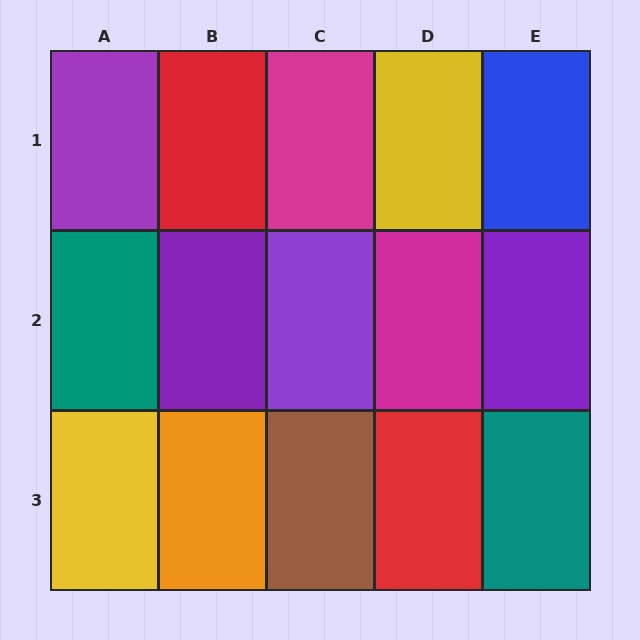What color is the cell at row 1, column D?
Yellow.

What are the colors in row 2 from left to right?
Teal, purple, purple, magenta, purple.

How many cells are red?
2 cells are red.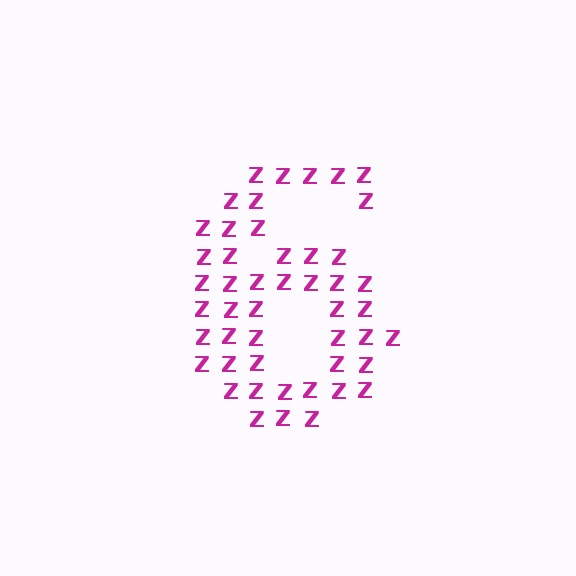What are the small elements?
The small elements are letter Z's.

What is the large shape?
The large shape is the digit 6.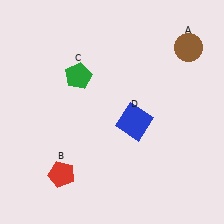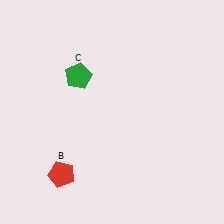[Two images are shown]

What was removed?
The brown circle (A), the blue square (D) were removed in Image 2.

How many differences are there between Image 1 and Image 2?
There are 2 differences between the two images.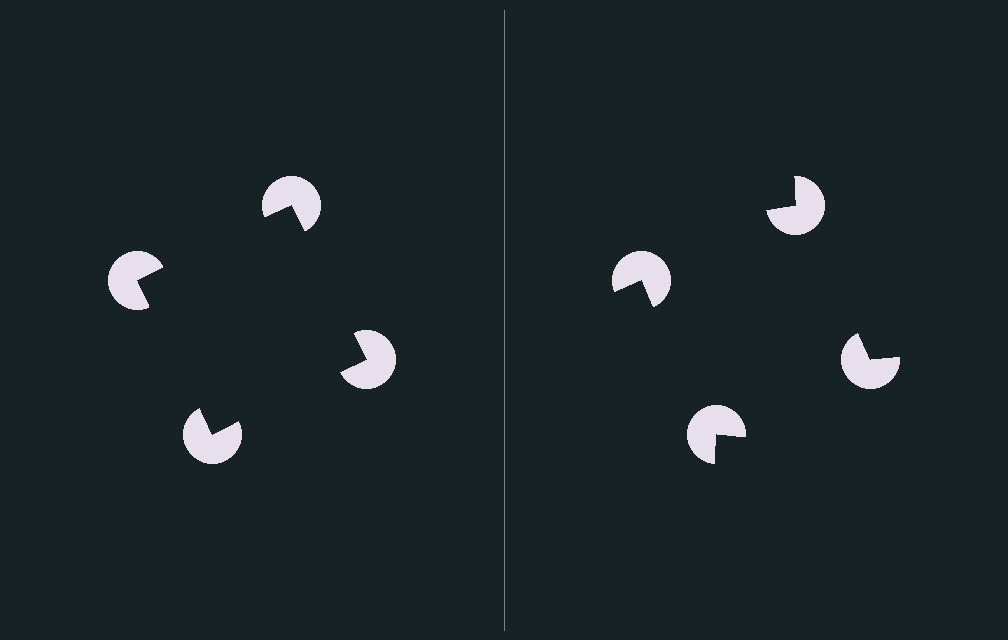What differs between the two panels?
The pac-man discs are positioned identically on both sides; only the wedge orientations differ. On the left they align to a square; on the right they are misaligned.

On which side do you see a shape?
An illusory square appears on the left side. On the right side the wedge cuts are rotated, so no coherent shape forms.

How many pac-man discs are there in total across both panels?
8 — 4 on each side.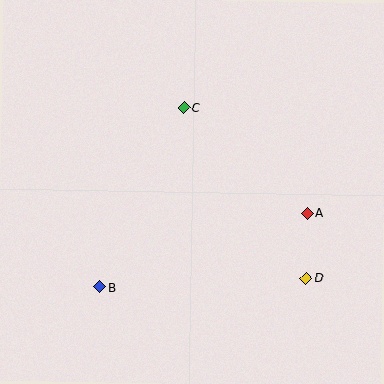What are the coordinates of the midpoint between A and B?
The midpoint between A and B is at (203, 250).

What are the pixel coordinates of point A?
Point A is at (307, 213).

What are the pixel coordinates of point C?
Point C is at (184, 108).